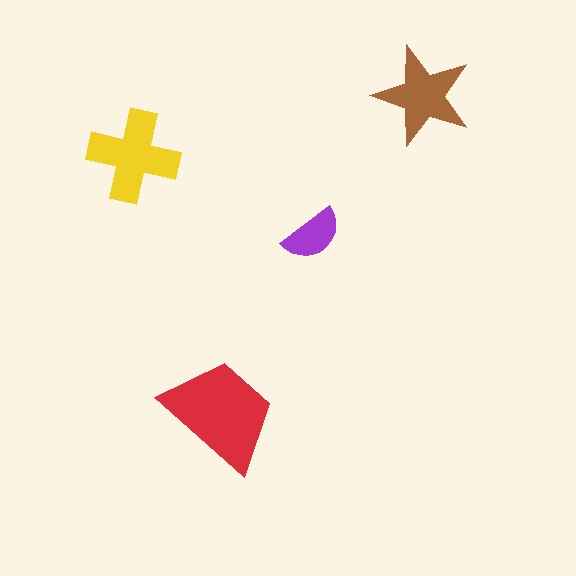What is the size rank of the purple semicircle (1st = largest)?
4th.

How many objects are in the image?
There are 4 objects in the image.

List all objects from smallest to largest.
The purple semicircle, the brown star, the yellow cross, the red trapezoid.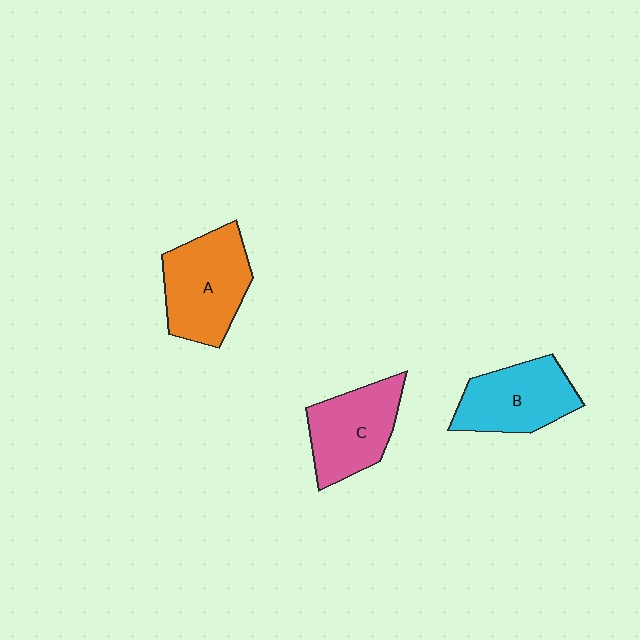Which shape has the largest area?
Shape A (orange).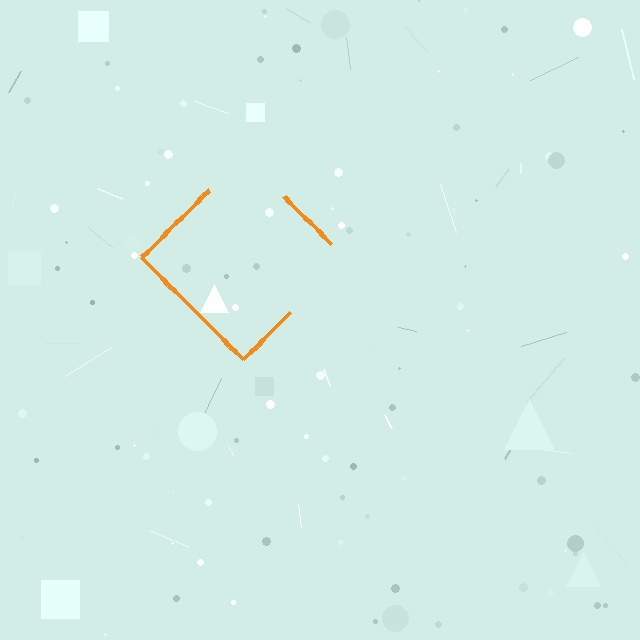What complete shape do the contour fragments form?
The contour fragments form a diamond.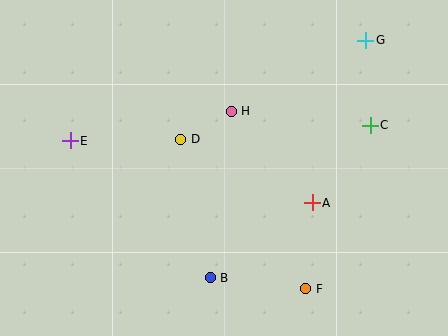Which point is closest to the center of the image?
Point D at (181, 139) is closest to the center.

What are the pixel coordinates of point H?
Point H is at (231, 111).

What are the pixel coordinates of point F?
Point F is at (306, 289).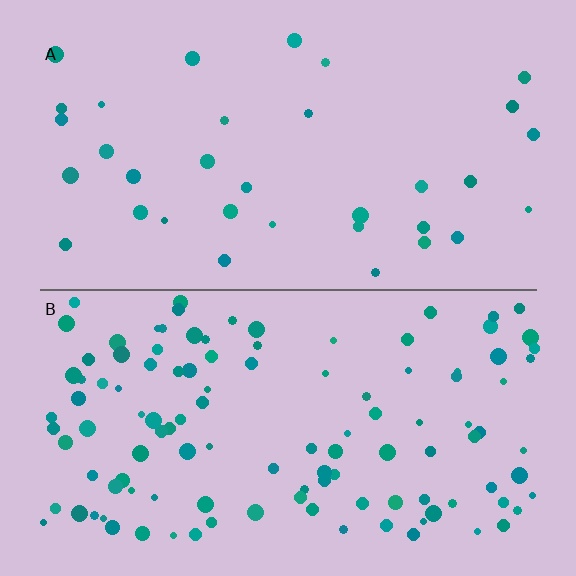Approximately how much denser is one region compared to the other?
Approximately 3.4× — region B over region A.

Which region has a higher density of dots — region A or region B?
B (the bottom).